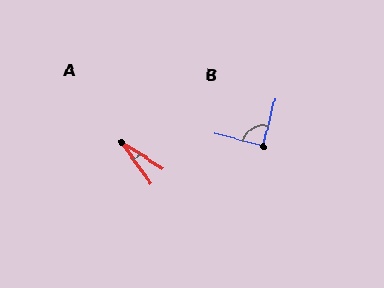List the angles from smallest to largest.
A (22°), B (89°).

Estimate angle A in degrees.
Approximately 22 degrees.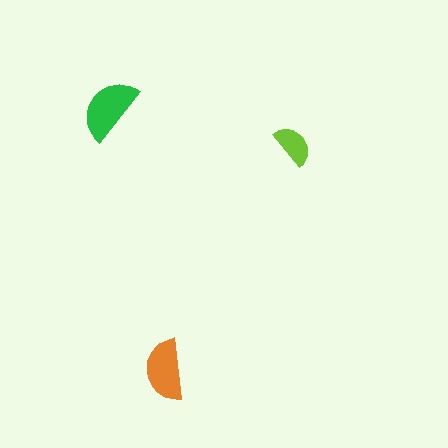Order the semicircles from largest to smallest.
the green one, the orange one, the lime one.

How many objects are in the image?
There are 3 objects in the image.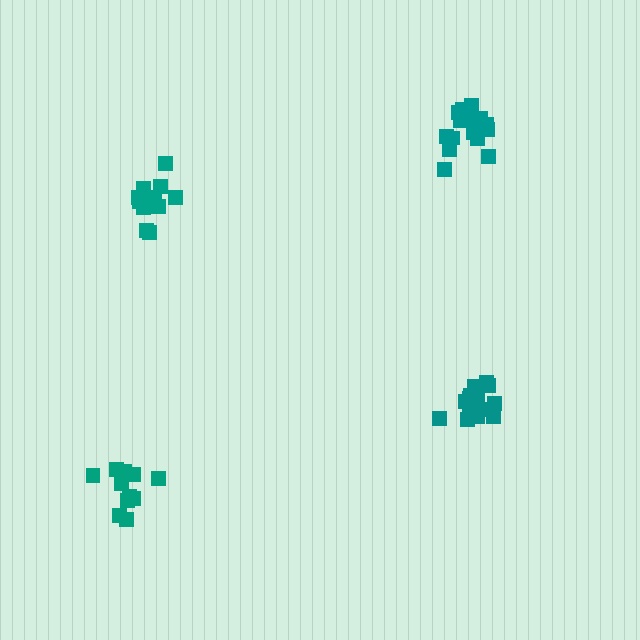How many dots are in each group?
Group 1: 17 dots, Group 2: 16 dots, Group 3: 11 dots, Group 4: 11 dots (55 total).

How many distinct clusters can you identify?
There are 4 distinct clusters.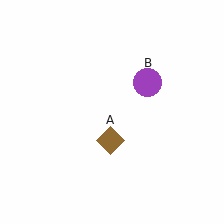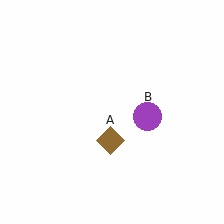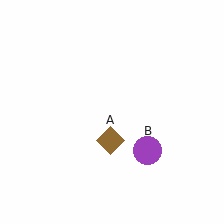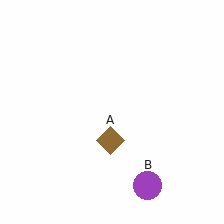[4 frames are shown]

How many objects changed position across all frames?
1 object changed position: purple circle (object B).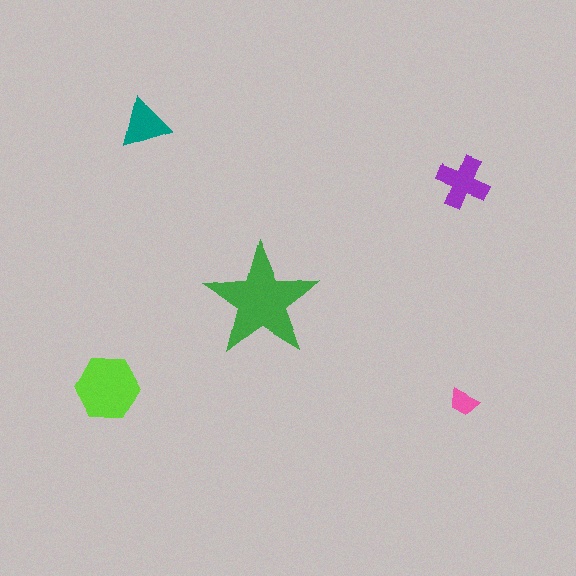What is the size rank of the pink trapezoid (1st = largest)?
5th.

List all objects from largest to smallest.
The green star, the lime hexagon, the purple cross, the teal triangle, the pink trapezoid.